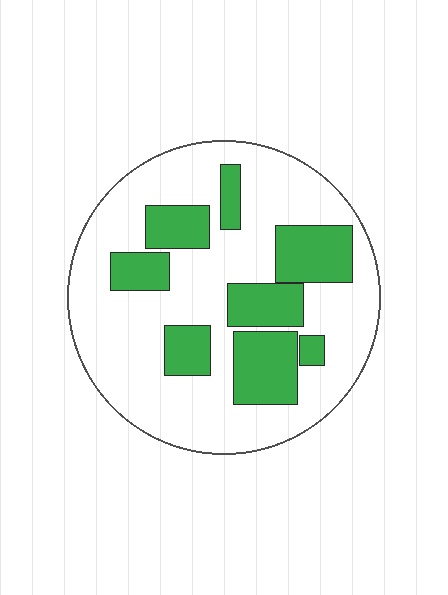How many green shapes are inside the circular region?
8.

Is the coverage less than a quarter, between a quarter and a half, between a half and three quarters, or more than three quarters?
Between a quarter and a half.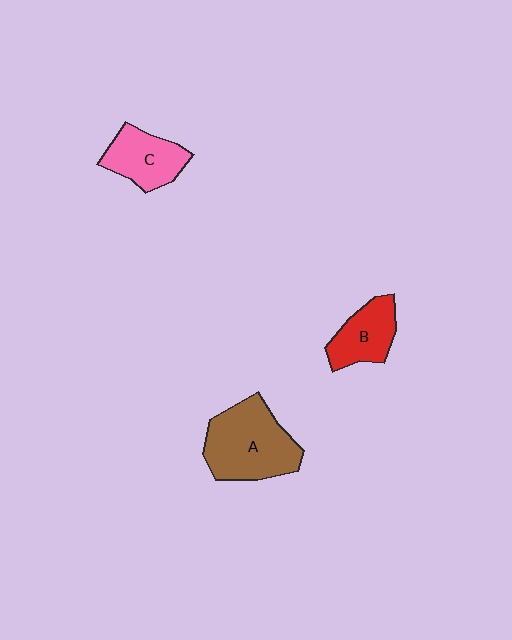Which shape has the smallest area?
Shape B (red).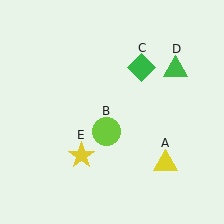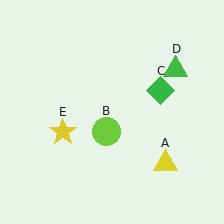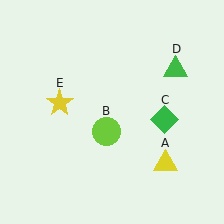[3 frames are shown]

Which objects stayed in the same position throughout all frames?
Yellow triangle (object A) and lime circle (object B) and green triangle (object D) remained stationary.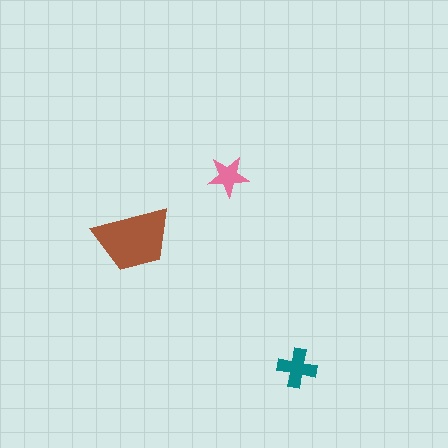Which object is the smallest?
The pink star.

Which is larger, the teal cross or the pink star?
The teal cross.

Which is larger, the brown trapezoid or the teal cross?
The brown trapezoid.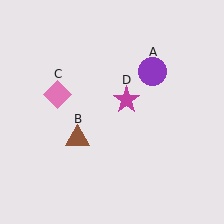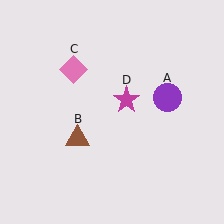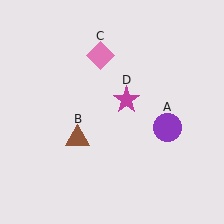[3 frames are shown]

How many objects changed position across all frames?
2 objects changed position: purple circle (object A), pink diamond (object C).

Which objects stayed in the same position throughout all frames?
Brown triangle (object B) and magenta star (object D) remained stationary.